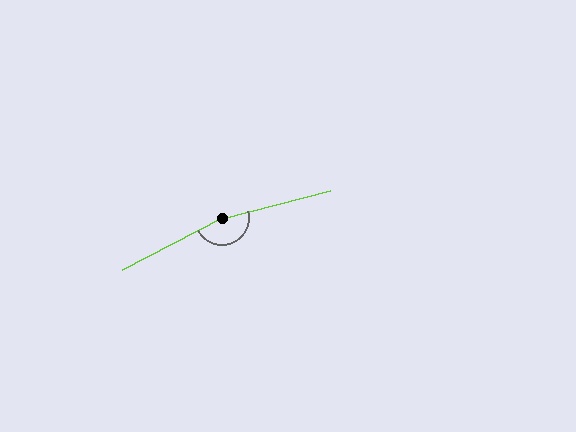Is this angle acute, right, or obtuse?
It is obtuse.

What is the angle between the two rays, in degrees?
Approximately 167 degrees.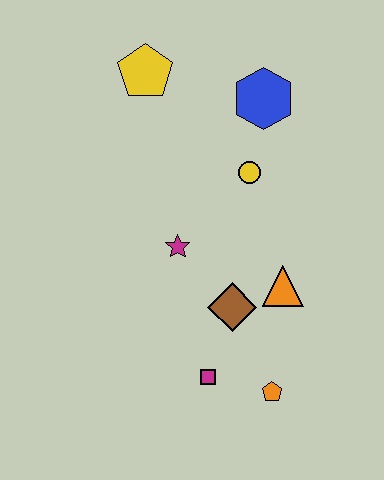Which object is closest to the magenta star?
The brown diamond is closest to the magenta star.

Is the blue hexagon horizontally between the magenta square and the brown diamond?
No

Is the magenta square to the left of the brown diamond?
Yes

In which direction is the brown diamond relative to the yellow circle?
The brown diamond is below the yellow circle.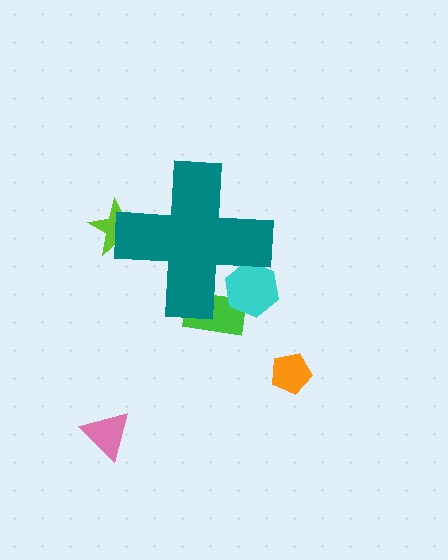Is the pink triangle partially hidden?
No, the pink triangle is fully visible.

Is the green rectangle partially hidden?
Yes, the green rectangle is partially hidden behind the teal cross.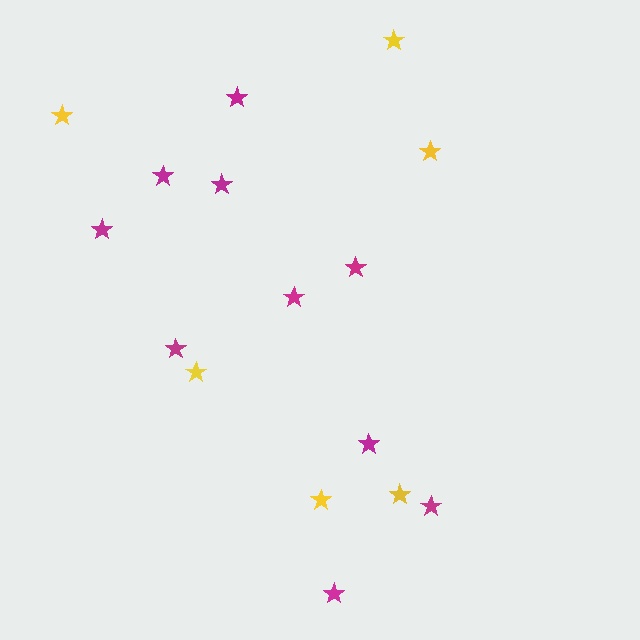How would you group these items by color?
There are 2 groups: one group of yellow stars (6) and one group of magenta stars (10).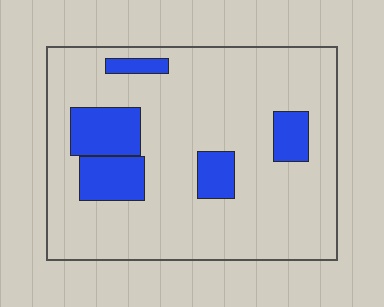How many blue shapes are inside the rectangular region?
5.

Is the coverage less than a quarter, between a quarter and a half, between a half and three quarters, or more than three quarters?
Less than a quarter.